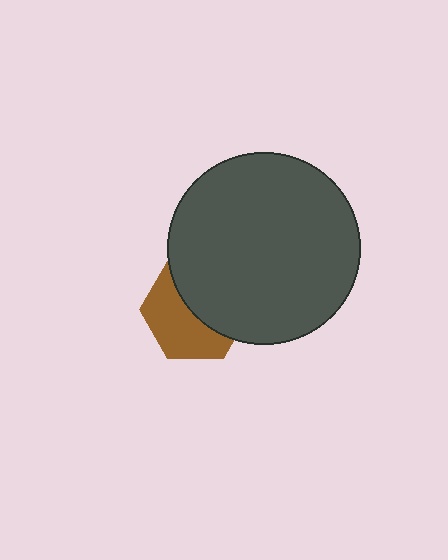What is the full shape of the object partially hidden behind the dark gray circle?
The partially hidden object is a brown hexagon.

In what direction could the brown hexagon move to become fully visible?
The brown hexagon could move toward the lower-left. That would shift it out from behind the dark gray circle entirely.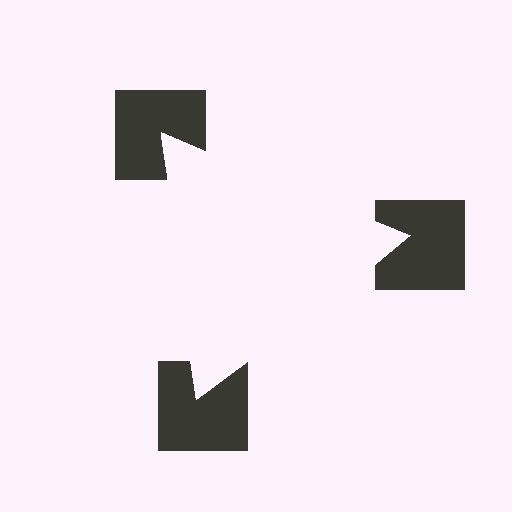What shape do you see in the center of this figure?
An illusory triangle — its edges are inferred from the aligned wedge cuts in the notched squares, not physically drawn.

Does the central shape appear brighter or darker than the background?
It typically appears slightly brighter than the background, even though no actual brightness change is drawn.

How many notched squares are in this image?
There are 3 — one at each vertex of the illusory triangle.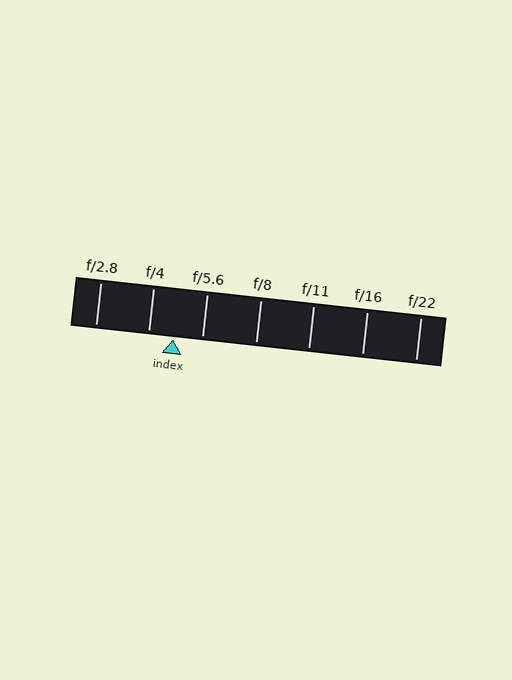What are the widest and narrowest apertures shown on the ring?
The widest aperture shown is f/2.8 and the narrowest is f/22.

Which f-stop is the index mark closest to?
The index mark is closest to f/4.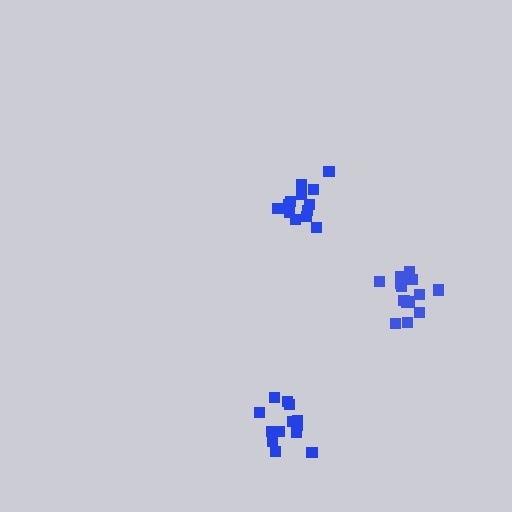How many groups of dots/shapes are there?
There are 3 groups.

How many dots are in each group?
Group 1: 13 dots, Group 2: 13 dots, Group 3: 14 dots (40 total).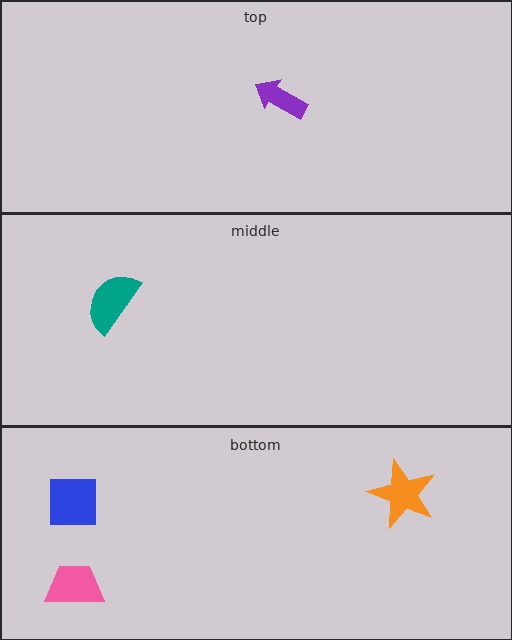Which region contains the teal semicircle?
The middle region.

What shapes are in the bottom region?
The orange star, the pink trapezoid, the blue square.